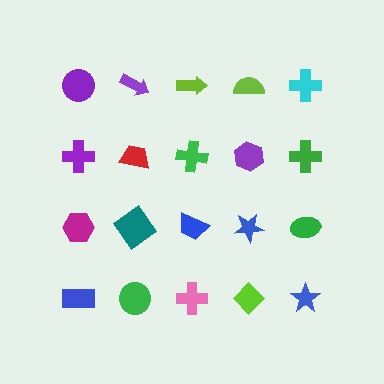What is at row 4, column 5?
A blue star.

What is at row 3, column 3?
A blue trapezoid.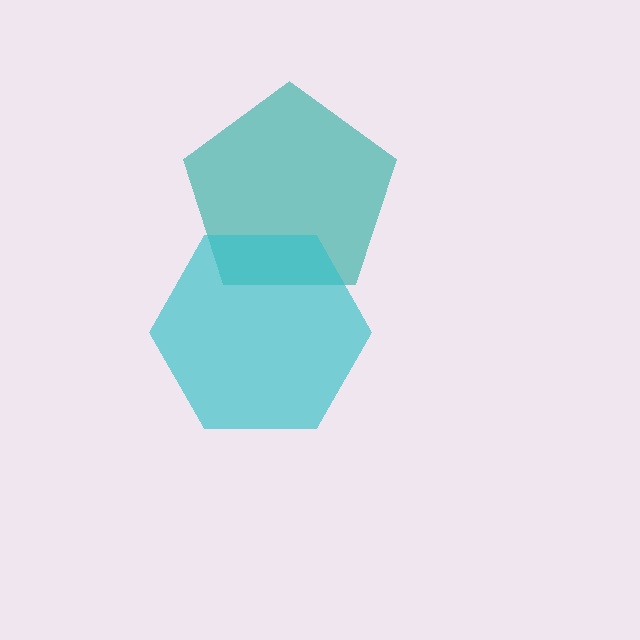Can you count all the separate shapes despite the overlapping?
Yes, there are 2 separate shapes.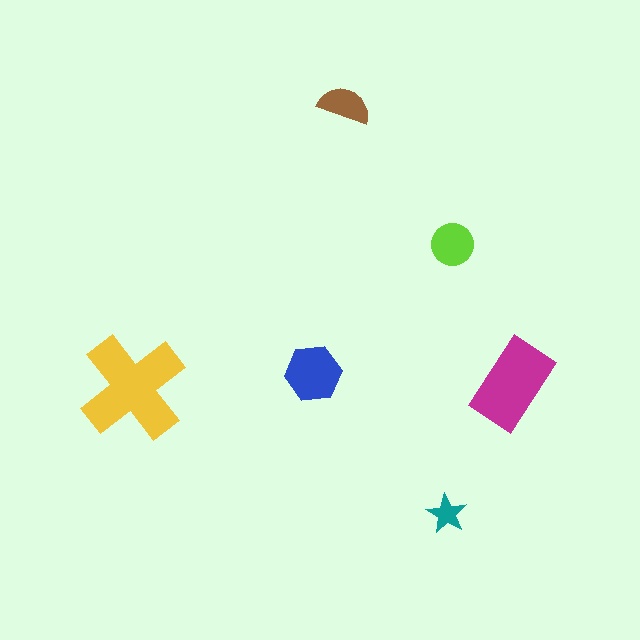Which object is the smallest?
The teal star.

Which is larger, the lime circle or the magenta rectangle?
The magenta rectangle.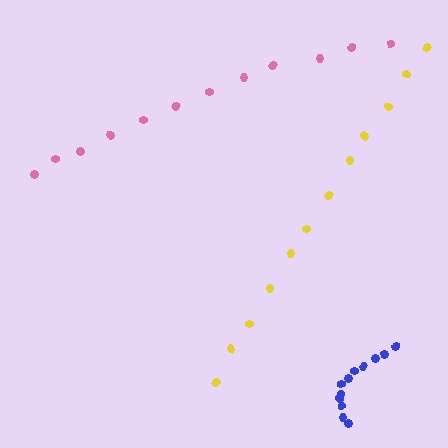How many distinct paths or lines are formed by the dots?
There are 3 distinct paths.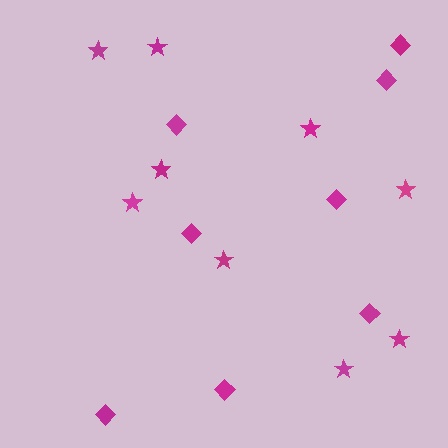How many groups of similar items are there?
There are 2 groups: one group of diamonds (8) and one group of stars (9).